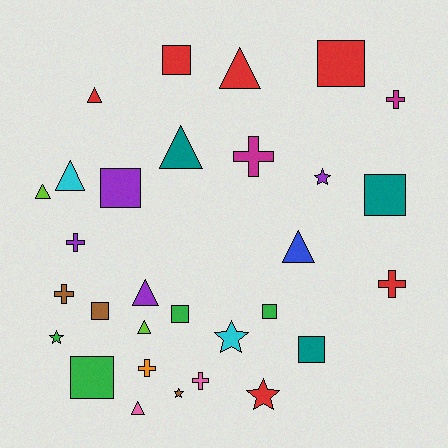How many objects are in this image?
There are 30 objects.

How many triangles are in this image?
There are 9 triangles.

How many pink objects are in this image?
There are 2 pink objects.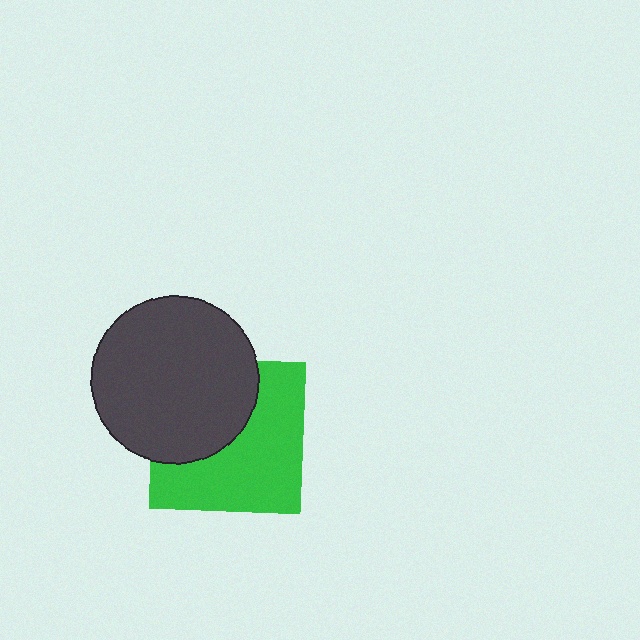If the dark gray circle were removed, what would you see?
You would see the complete green square.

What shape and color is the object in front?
The object in front is a dark gray circle.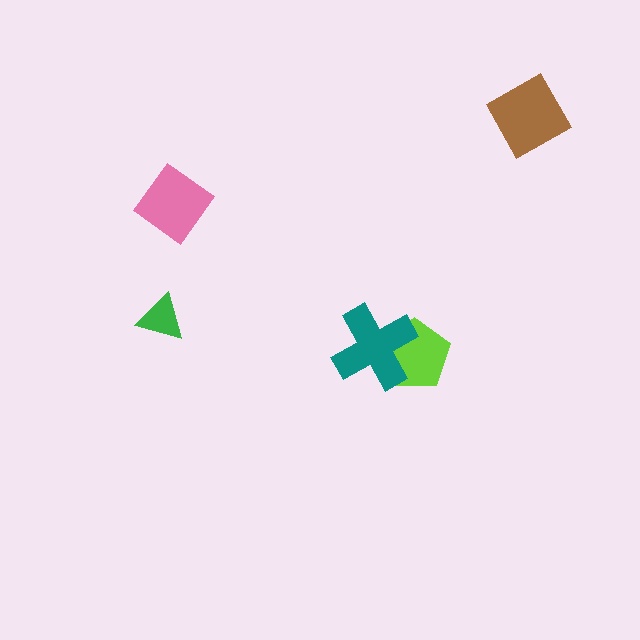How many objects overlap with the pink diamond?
0 objects overlap with the pink diamond.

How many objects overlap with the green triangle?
0 objects overlap with the green triangle.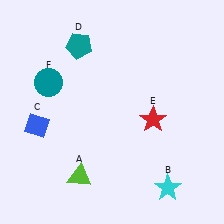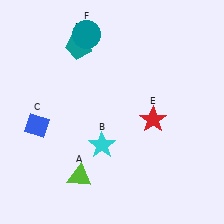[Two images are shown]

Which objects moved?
The objects that moved are: the cyan star (B), the teal circle (F).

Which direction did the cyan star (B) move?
The cyan star (B) moved left.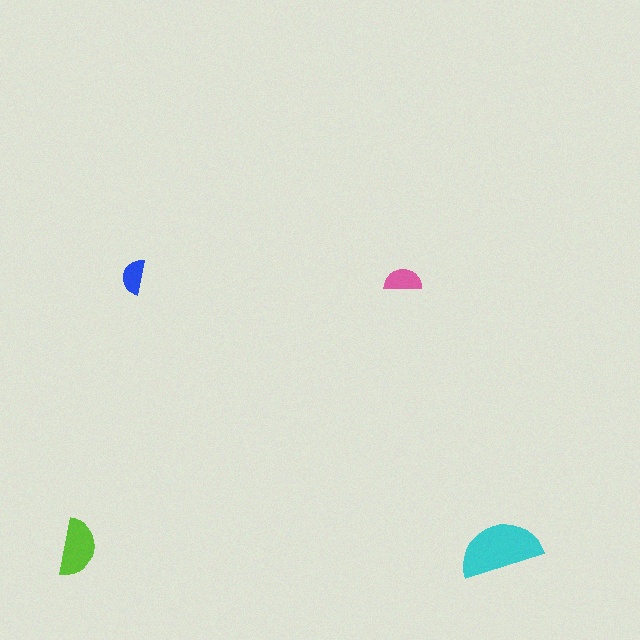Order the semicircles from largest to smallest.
the cyan one, the lime one, the pink one, the blue one.